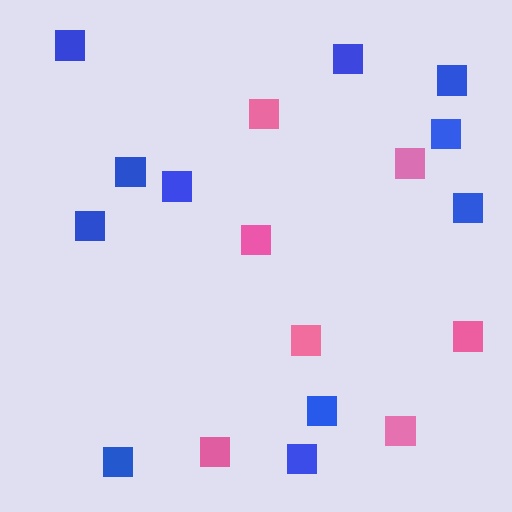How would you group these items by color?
There are 2 groups: one group of blue squares (11) and one group of pink squares (7).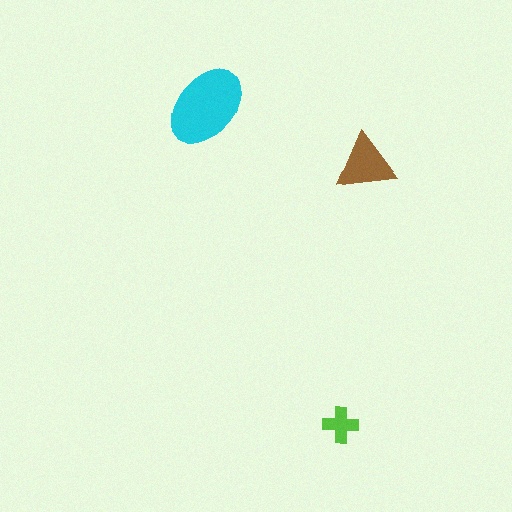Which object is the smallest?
The lime cross.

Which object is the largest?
The cyan ellipse.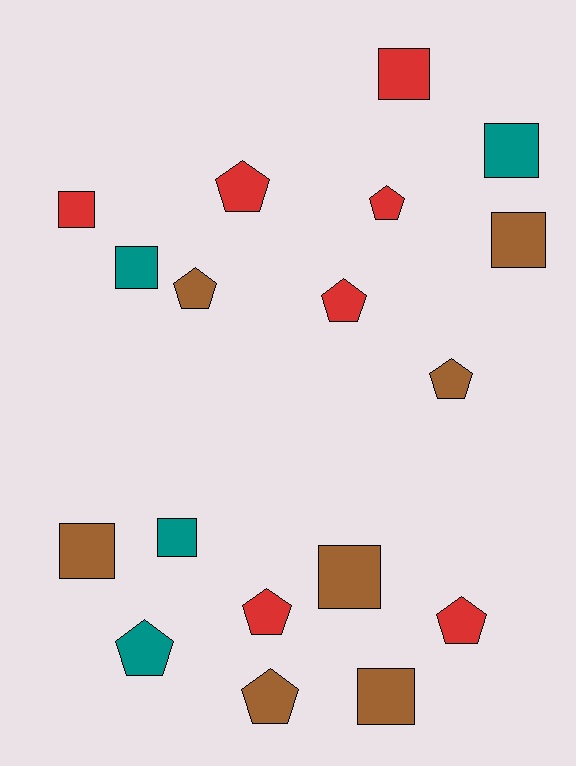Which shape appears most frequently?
Pentagon, with 9 objects.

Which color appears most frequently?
Brown, with 7 objects.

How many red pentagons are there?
There are 5 red pentagons.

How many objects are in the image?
There are 18 objects.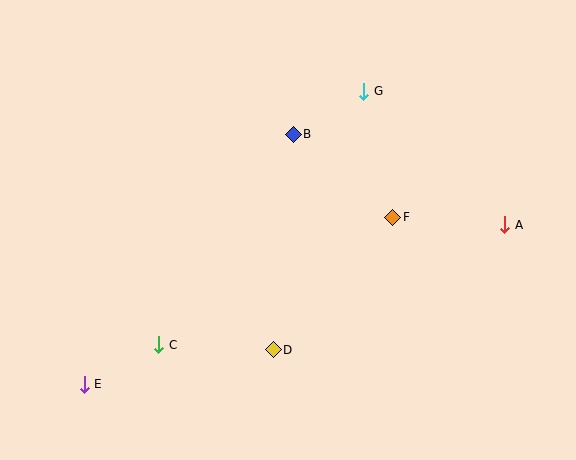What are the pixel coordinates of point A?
Point A is at (505, 225).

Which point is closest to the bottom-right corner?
Point A is closest to the bottom-right corner.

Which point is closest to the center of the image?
Point B at (293, 134) is closest to the center.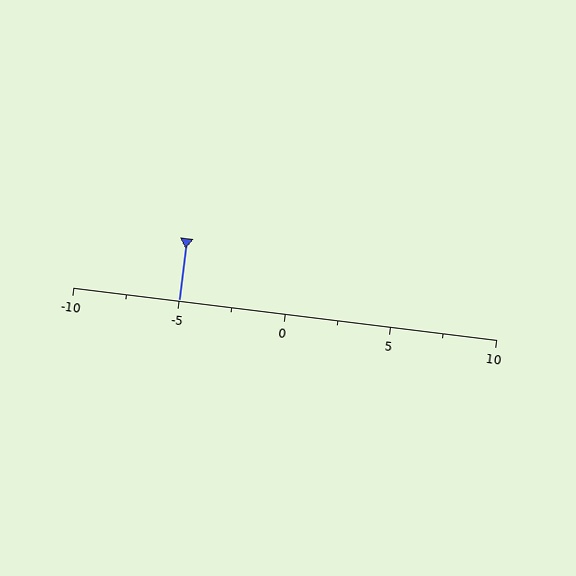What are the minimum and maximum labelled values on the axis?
The axis runs from -10 to 10.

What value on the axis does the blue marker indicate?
The marker indicates approximately -5.